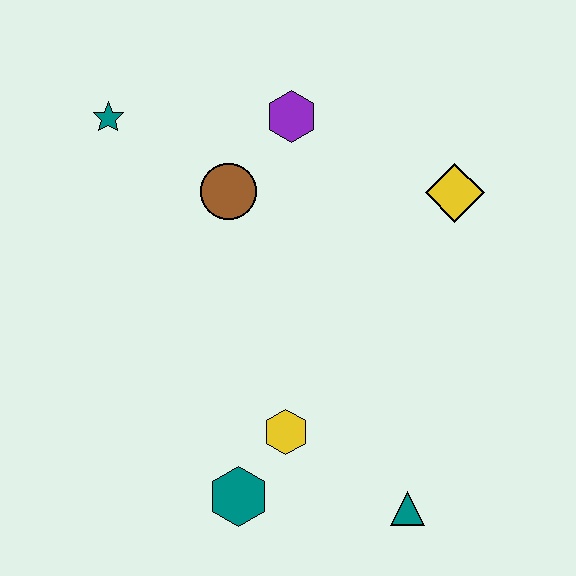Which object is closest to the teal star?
The brown circle is closest to the teal star.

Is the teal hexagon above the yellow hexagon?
No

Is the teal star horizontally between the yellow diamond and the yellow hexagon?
No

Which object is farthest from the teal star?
The teal triangle is farthest from the teal star.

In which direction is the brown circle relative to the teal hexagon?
The brown circle is above the teal hexagon.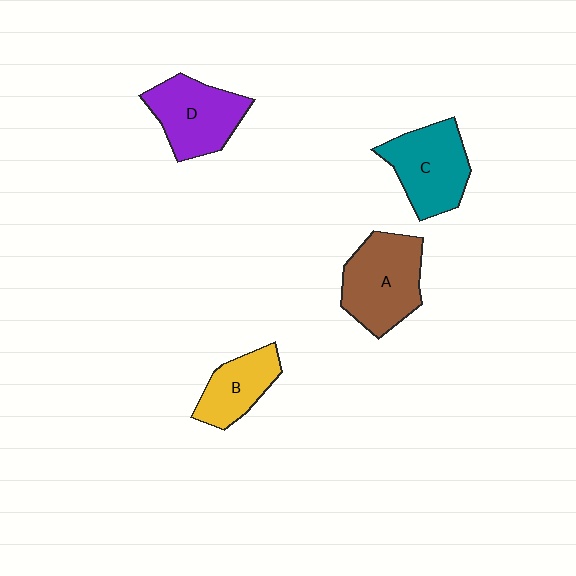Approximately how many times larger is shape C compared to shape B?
Approximately 1.4 times.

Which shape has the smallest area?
Shape B (yellow).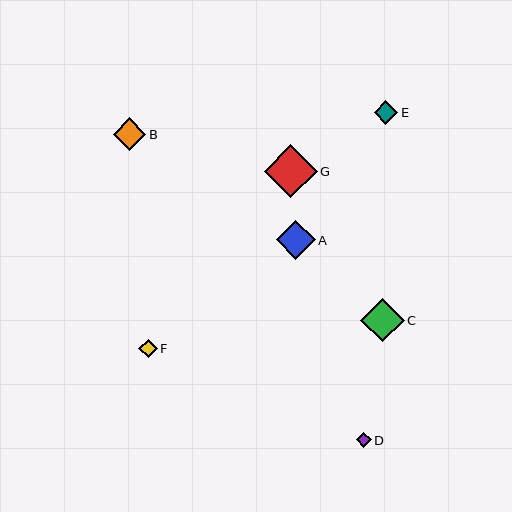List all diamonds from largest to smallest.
From largest to smallest: G, C, A, B, E, F, D.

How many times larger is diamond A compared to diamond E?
Diamond A is approximately 1.7 times the size of diamond E.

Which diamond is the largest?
Diamond G is the largest with a size of approximately 53 pixels.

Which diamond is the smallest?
Diamond D is the smallest with a size of approximately 15 pixels.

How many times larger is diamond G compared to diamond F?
Diamond G is approximately 2.9 times the size of diamond F.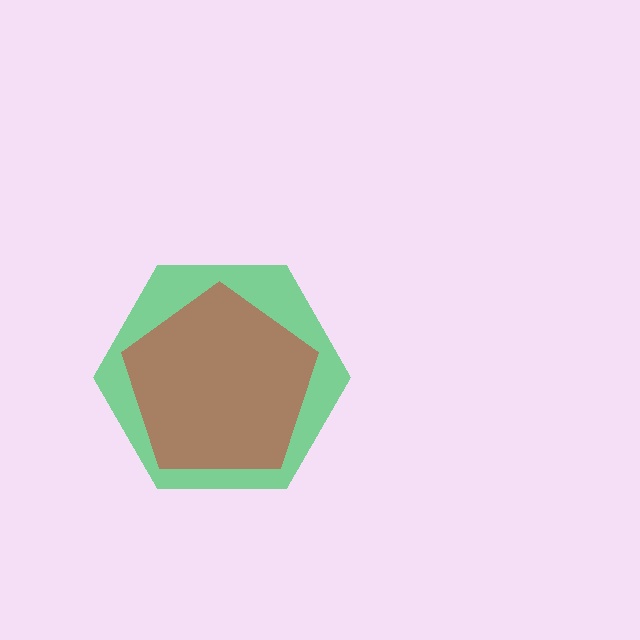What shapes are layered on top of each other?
The layered shapes are: a green hexagon, a red pentagon.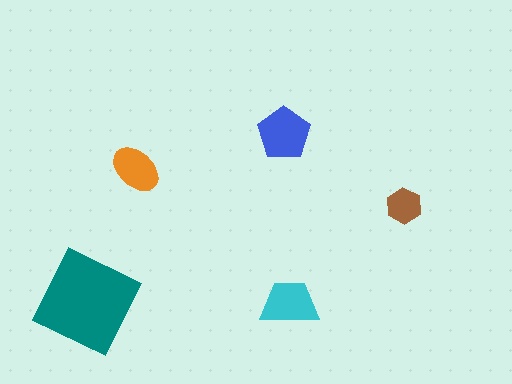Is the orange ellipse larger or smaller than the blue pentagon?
Smaller.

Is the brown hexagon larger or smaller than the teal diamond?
Smaller.